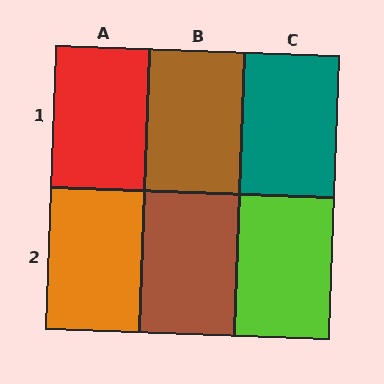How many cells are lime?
1 cell is lime.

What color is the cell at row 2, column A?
Orange.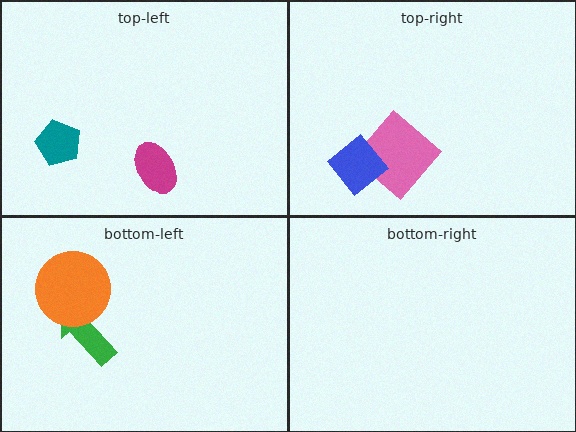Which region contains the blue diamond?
The top-right region.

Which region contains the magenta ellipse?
The top-left region.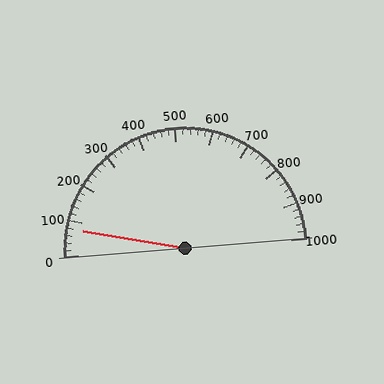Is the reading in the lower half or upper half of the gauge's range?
The reading is in the lower half of the range (0 to 1000).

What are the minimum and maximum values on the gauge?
The gauge ranges from 0 to 1000.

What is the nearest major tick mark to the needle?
The nearest major tick mark is 100.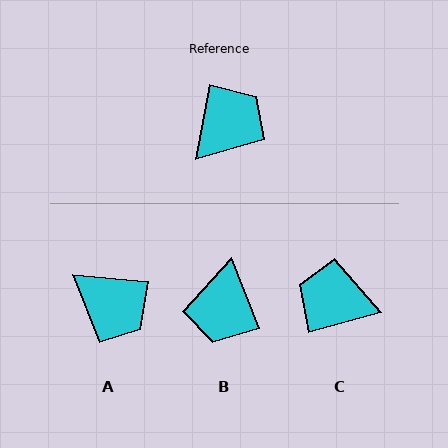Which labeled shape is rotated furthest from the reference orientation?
B, about 148 degrees away.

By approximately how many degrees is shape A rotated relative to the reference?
Approximately 84 degrees clockwise.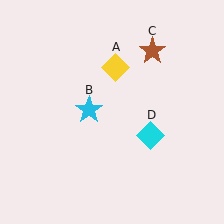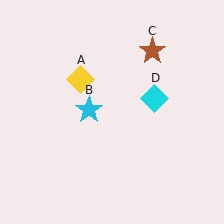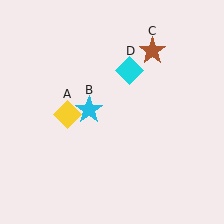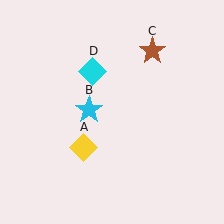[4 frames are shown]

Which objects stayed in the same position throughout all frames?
Cyan star (object B) and brown star (object C) remained stationary.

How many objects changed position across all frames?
2 objects changed position: yellow diamond (object A), cyan diamond (object D).